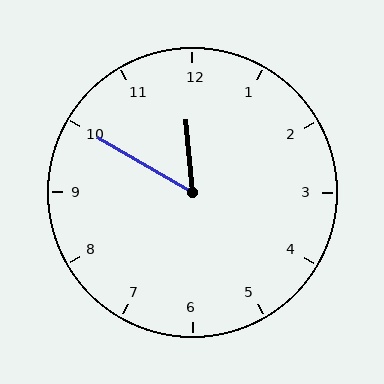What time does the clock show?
11:50.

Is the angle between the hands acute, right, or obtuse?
It is acute.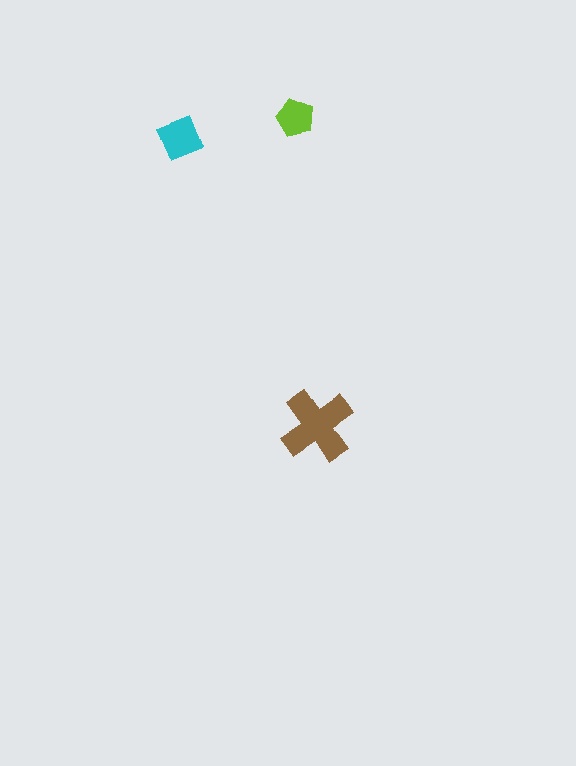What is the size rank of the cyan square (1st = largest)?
2nd.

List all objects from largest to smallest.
The brown cross, the cyan square, the lime pentagon.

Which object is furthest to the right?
The brown cross is rightmost.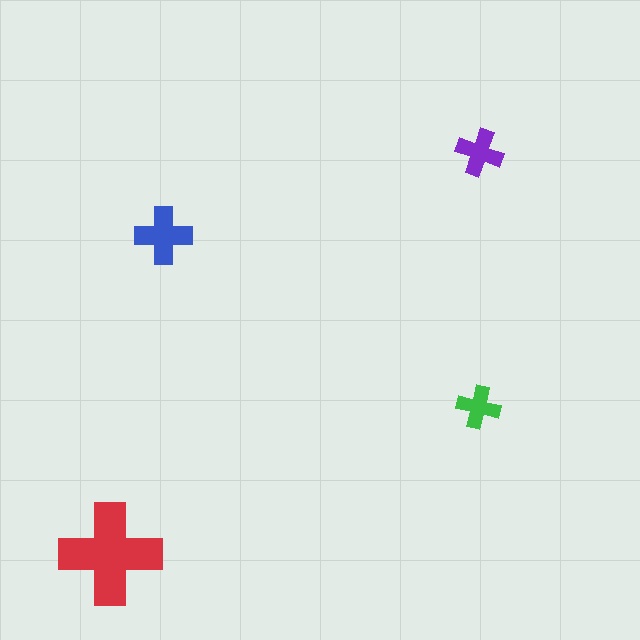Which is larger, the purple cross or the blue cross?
The blue one.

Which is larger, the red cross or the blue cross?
The red one.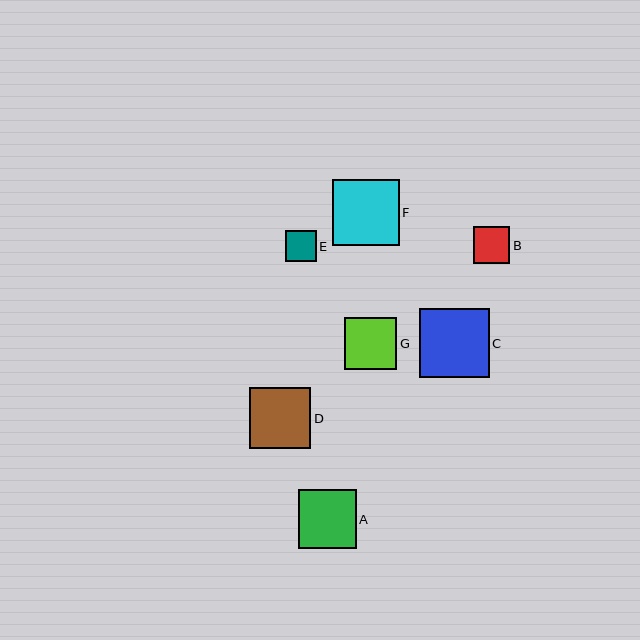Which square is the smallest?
Square E is the smallest with a size of approximately 30 pixels.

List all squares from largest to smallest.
From largest to smallest: C, F, D, A, G, B, E.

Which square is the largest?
Square C is the largest with a size of approximately 70 pixels.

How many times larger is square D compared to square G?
Square D is approximately 1.2 times the size of square G.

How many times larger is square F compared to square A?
Square F is approximately 1.1 times the size of square A.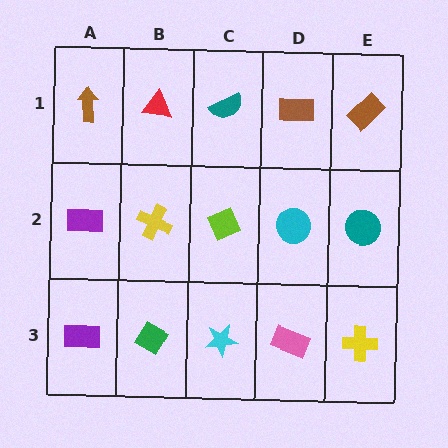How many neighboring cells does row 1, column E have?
2.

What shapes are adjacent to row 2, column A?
A brown arrow (row 1, column A), a purple rectangle (row 3, column A), a yellow cross (row 2, column B).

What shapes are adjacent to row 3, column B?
A yellow cross (row 2, column B), a purple rectangle (row 3, column A), a cyan star (row 3, column C).